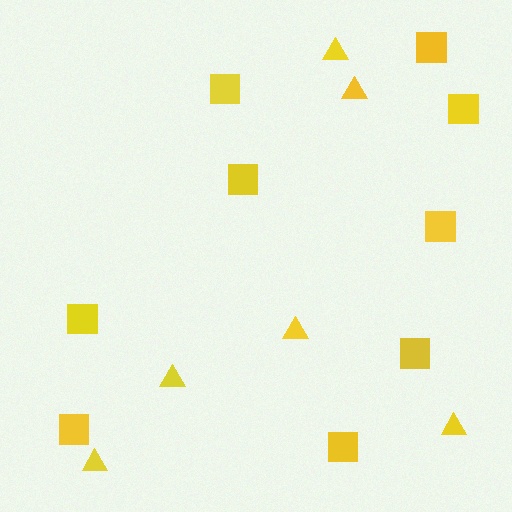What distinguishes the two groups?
There are 2 groups: one group of triangles (6) and one group of squares (9).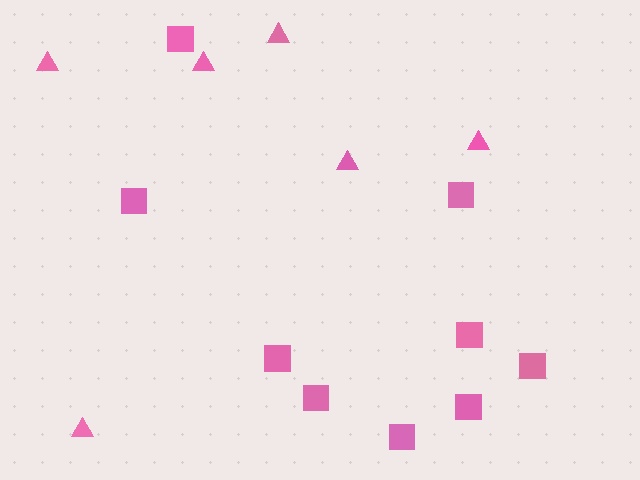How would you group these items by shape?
There are 2 groups: one group of triangles (6) and one group of squares (9).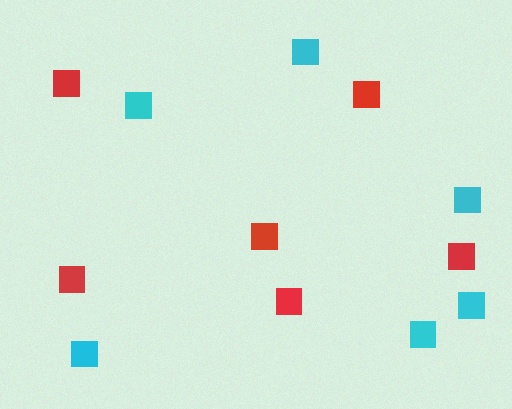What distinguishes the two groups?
There are 2 groups: one group of red squares (6) and one group of cyan squares (6).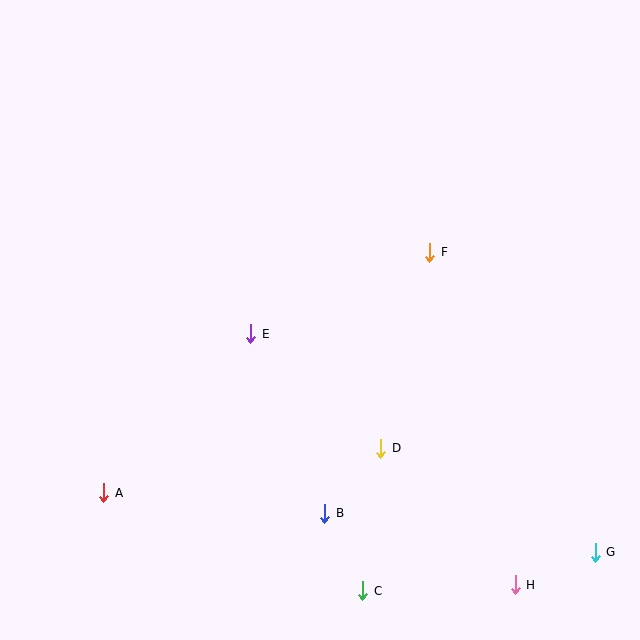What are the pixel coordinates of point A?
Point A is at (104, 493).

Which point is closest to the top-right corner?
Point F is closest to the top-right corner.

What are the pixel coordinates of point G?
Point G is at (595, 552).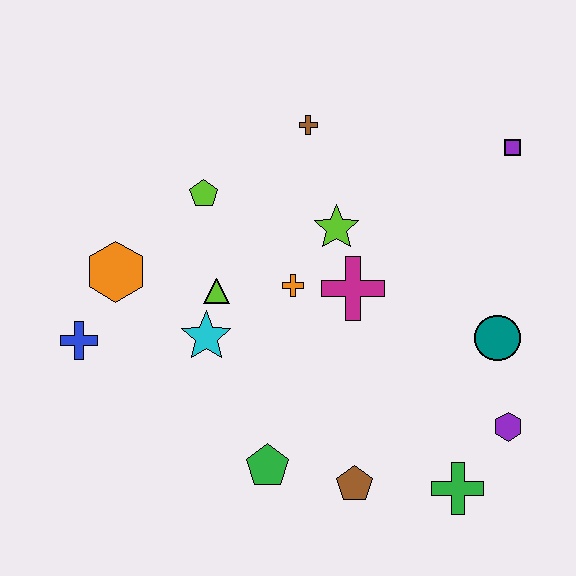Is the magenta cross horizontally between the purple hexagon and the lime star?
Yes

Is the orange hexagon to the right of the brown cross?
No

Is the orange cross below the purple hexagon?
No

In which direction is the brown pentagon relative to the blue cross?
The brown pentagon is to the right of the blue cross.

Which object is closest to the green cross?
The purple hexagon is closest to the green cross.